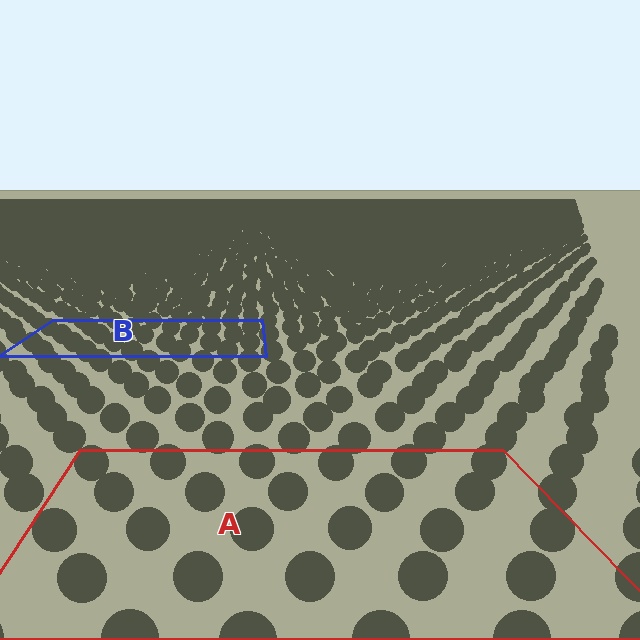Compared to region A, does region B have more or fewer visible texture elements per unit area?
Region B has more texture elements per unit area — they are packed more densely because it is farther away.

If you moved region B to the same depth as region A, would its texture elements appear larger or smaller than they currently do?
They would appear larger. At a closer depth, the same texture elements are projected at a bigger on-screen size.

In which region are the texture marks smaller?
The texture marks are smaller in region B, because it is farther away.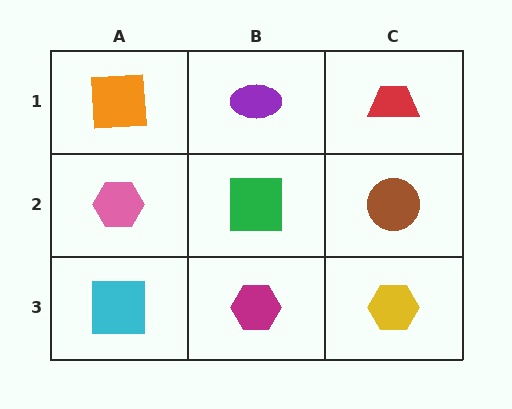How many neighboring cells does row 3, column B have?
3.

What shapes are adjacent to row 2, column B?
A purple ellipse (row 1, column B), a magenta hexagon (row 3, column B), a pink hexagon (row 2, column A), a brown circle (row 2, column C).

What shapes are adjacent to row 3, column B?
A green square (row 2, column B), a cyan square (row 3, column A), a yellow hexagon (row 3, column C).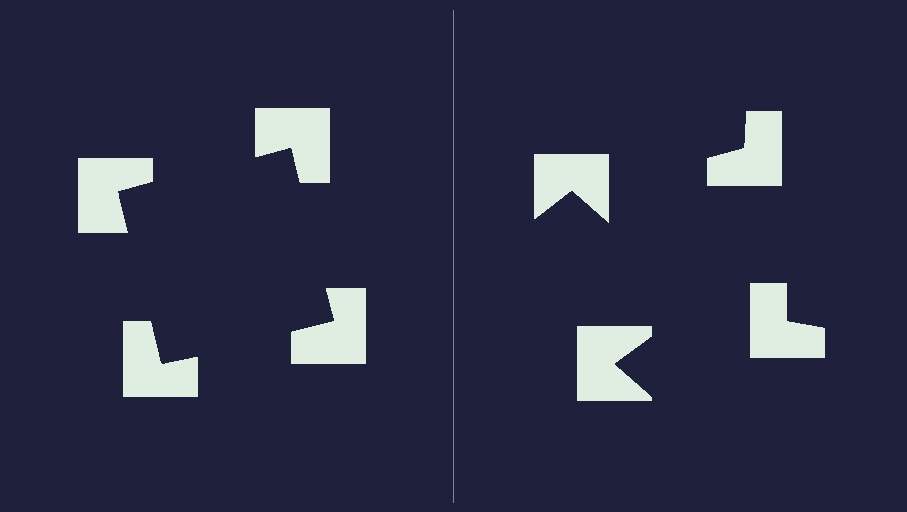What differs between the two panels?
The notched squares are positioned identically on both sides; only the wedge orientations differ. On the left they align to a square; on the right they are misaligned.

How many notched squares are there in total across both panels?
8 — 4 on each side.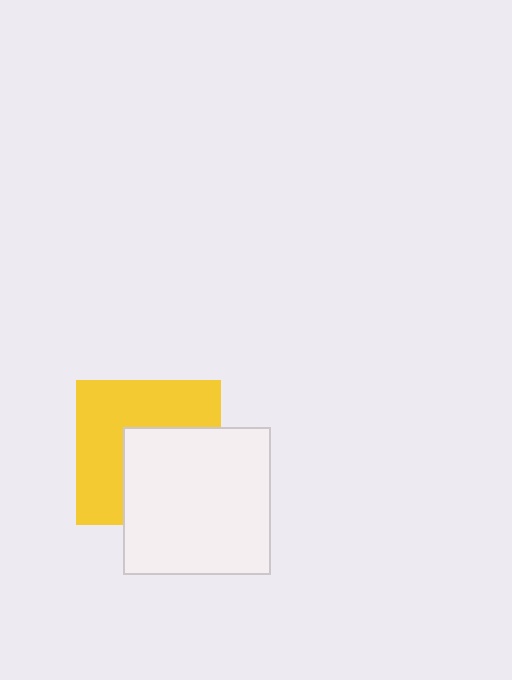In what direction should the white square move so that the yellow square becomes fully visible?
The white square should move toward the lower-right. That is the shortest direction to clear the overlap and leave the yellow square fully visible.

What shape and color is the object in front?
The object in front is a white square.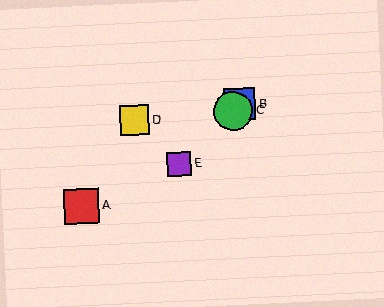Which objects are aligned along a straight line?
Objects B, C, E are aligned along a straight line.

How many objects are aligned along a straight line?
3 objects (B, C, E) are aligned along a straight line.